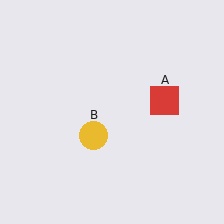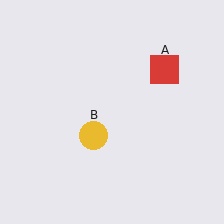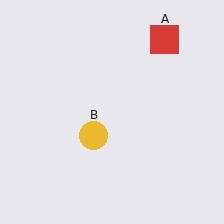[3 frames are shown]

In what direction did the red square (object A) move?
The red square (object A) moved up.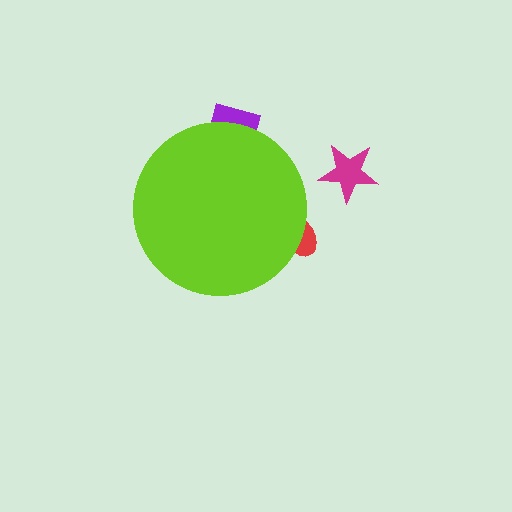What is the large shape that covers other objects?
A lime circle.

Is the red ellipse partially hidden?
Yes, the red ellipse is partially hidden behind the lime circle.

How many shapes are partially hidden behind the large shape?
2 shapes are partially hidden.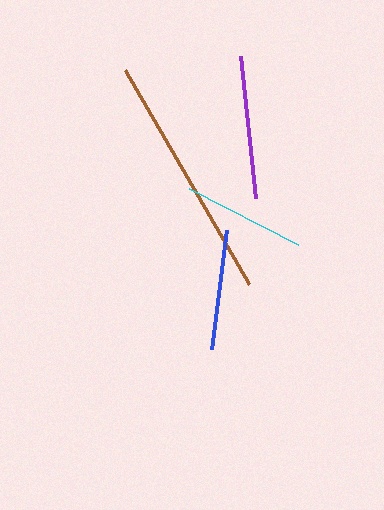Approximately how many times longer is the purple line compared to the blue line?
The purple line is approximately 1.2 times the length of the blue line.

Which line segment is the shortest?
The blue line is the shortest at approximately 120 pixels.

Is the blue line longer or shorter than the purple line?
The purple line is longer than the blue line.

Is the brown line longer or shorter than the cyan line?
The brown line is longer than the cyan line.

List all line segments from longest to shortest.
From longest to shortest: brown, purple, cyan, blue.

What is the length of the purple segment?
The purple segment is approximately 142 pixels long.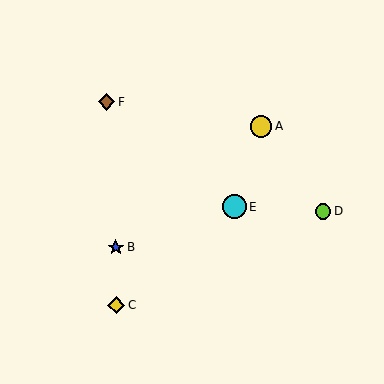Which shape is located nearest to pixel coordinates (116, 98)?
The brown diamond (labeled F) at (106, 102) is nearest to that location.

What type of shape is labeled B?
Shape B is a blue star.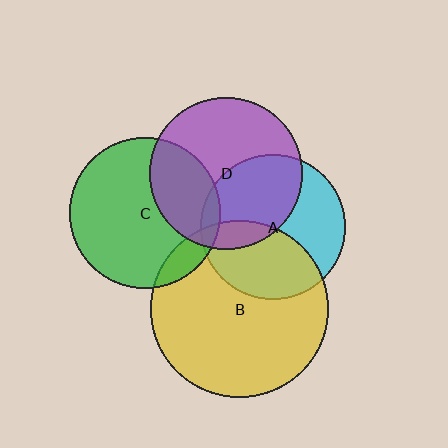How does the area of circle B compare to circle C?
Approximately 1.4 times.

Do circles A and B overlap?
Yes.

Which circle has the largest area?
Circle B (yellow).